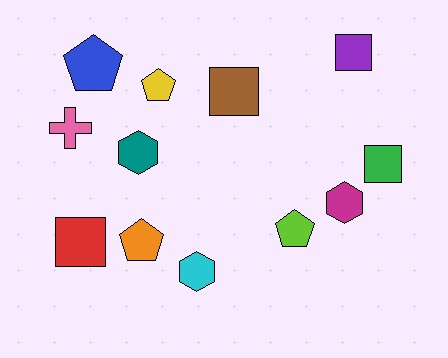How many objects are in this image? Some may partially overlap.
There are 12 objects.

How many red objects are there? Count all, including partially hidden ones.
There is 1 red object.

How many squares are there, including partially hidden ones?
There are 4 squares.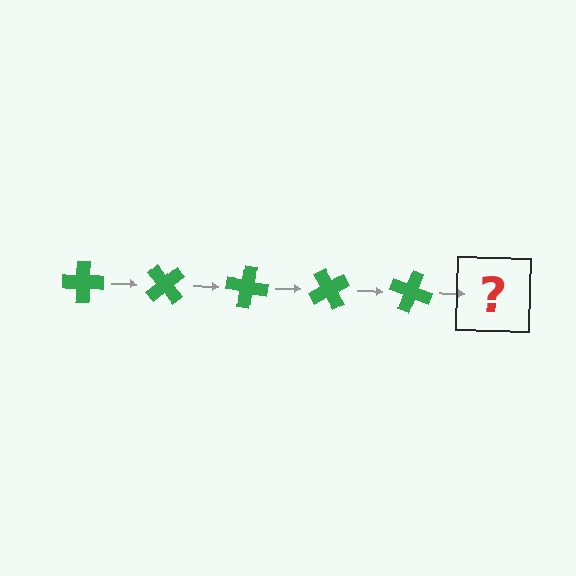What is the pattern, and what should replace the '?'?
The pattern is that the cross rotates 50 degrees each step. The '?' should be a green cross rotated 250 degrees.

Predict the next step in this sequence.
The next step is a green cross rotated 250 degrees.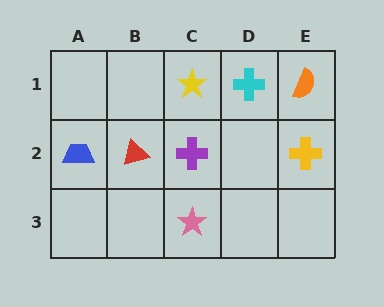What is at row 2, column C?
A purple cross.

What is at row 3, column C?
A pink star.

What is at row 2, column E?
A yellow cross.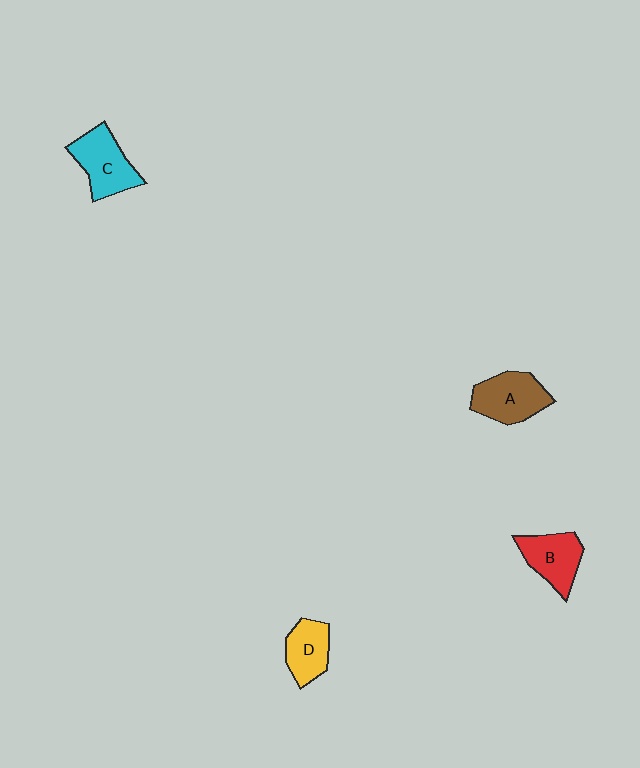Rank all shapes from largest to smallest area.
From largest to smallest: C (cyan), A (brown), B (red), D (yellow).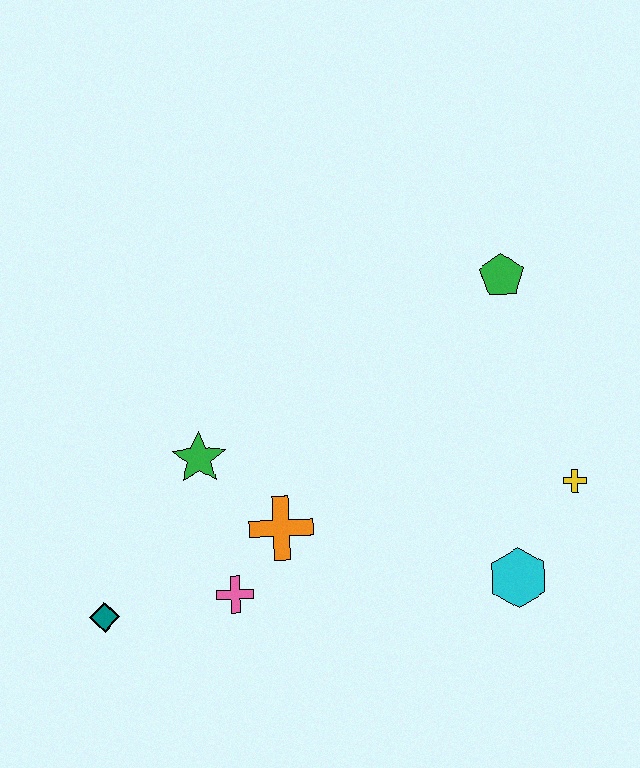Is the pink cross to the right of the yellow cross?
No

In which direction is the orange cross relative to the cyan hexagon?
The orange cross is to the left of the cyan hexagon.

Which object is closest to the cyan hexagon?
The yellow cross is closest to the cyan hexagon.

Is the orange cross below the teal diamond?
No